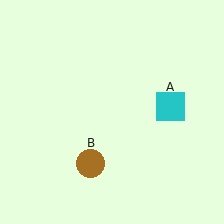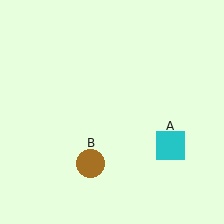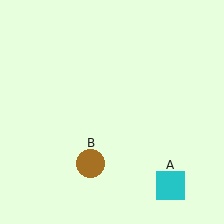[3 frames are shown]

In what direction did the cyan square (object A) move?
The cyan square (object A) moved down.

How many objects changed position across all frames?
1 object changed position: cyan square (object A).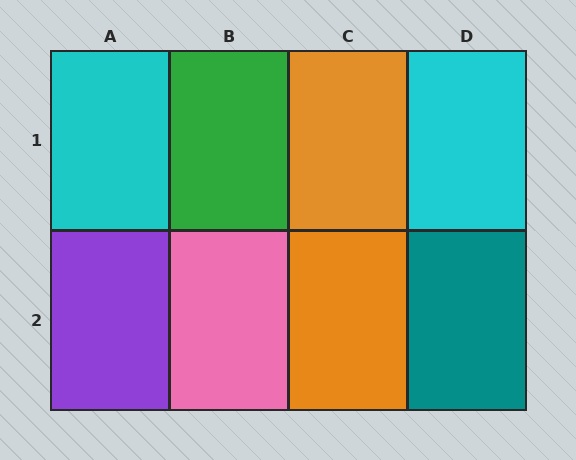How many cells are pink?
1 cell is pink.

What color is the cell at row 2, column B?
Pink.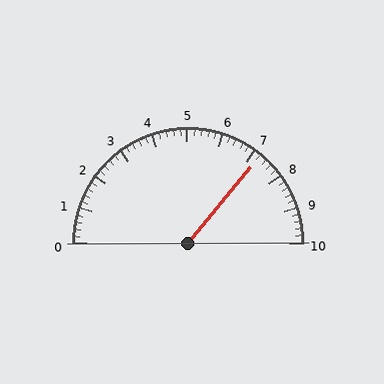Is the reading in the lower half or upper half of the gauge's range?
The reading is in the upper half of the range (0 to 10).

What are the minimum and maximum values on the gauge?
The gauge ranges from 0 to 10.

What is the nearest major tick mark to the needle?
The nearest major tick mark is 7.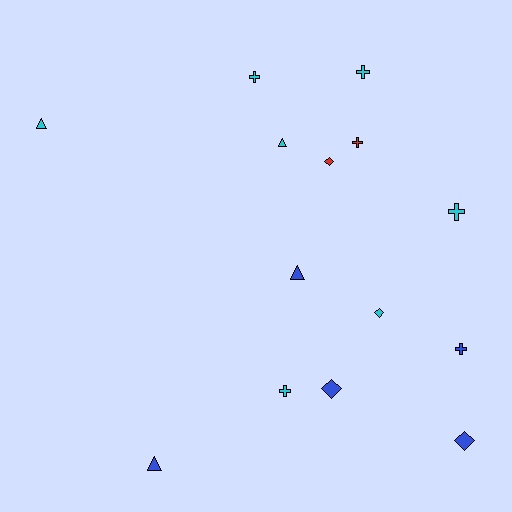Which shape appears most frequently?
Cross, with 6 objects.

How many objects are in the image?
There are 14 objects.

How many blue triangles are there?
There are 2 blue triangles.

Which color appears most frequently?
Cyan, with 7 objects.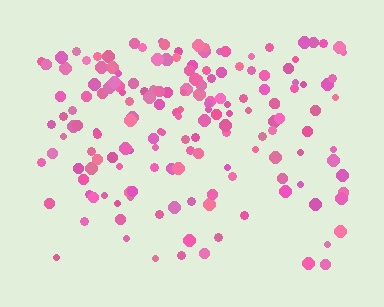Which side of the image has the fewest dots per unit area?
The bottom.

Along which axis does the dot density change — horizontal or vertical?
Vertical.